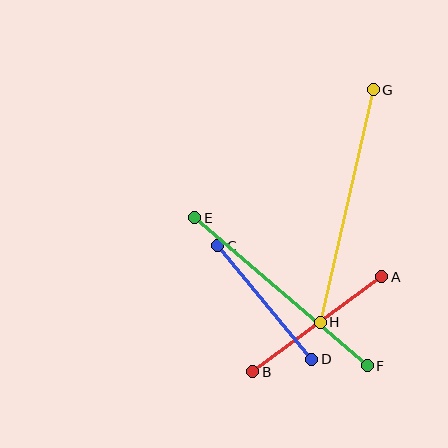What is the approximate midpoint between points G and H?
The midpoint is at approximately (347, 206) pixels.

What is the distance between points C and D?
The distance is approximately 147 pixels.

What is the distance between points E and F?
The distance is approximately 227 pixels.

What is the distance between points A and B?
The distance is approximately 160 pixels.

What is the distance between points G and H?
The distance is approximately 238 pixels.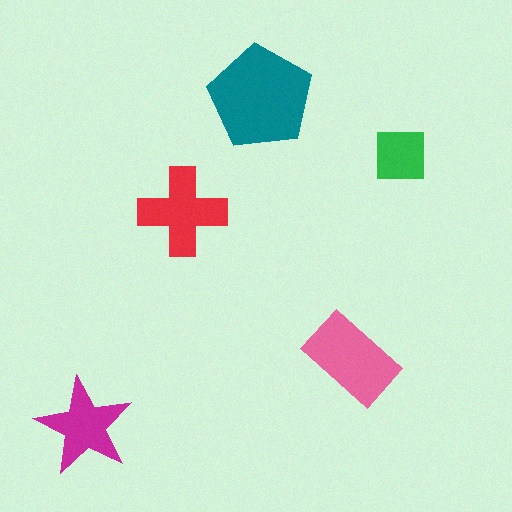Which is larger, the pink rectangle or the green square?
The pink rectangle.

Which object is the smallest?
The green square.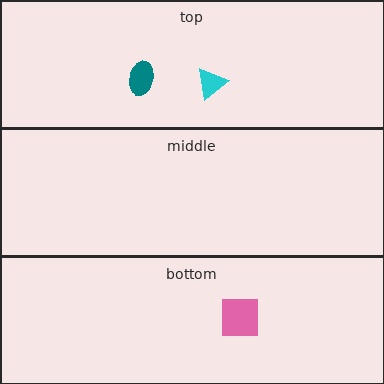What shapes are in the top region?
The cyan triangle, the teal ellipse.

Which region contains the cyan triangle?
The top region.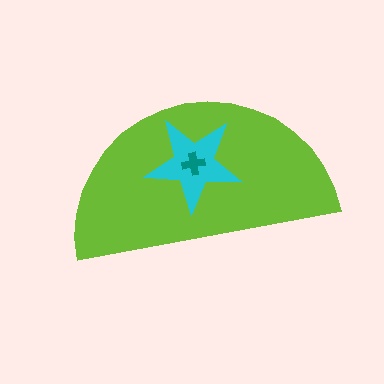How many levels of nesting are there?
3.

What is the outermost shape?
The lime semicircle.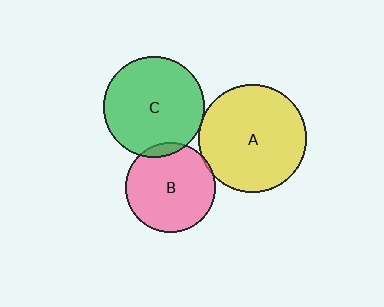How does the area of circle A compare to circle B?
Approximately 1.5 times.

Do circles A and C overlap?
Yes.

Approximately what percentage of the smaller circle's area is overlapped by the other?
Approximately 5%.